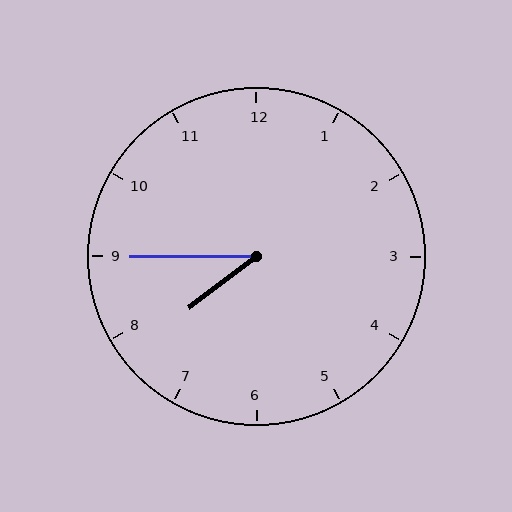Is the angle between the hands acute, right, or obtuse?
It is acute.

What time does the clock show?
7:45.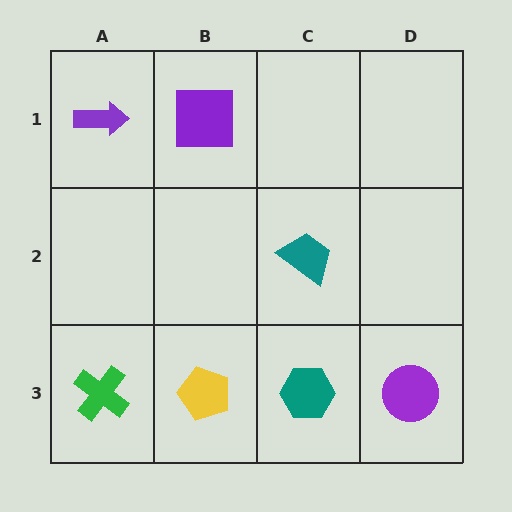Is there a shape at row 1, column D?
No, that cell is empty.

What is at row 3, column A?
A green cross.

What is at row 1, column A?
A purple arrow.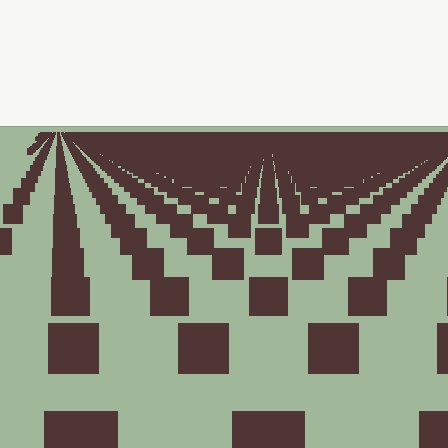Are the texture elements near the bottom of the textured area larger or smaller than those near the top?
Larger. Near the bottom, elements are closer to the viewer and appear at a bigger on-screen size.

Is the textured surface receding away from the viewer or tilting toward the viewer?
The surface is receding away from the viewer. Texture elements get smaller and denser toward the top.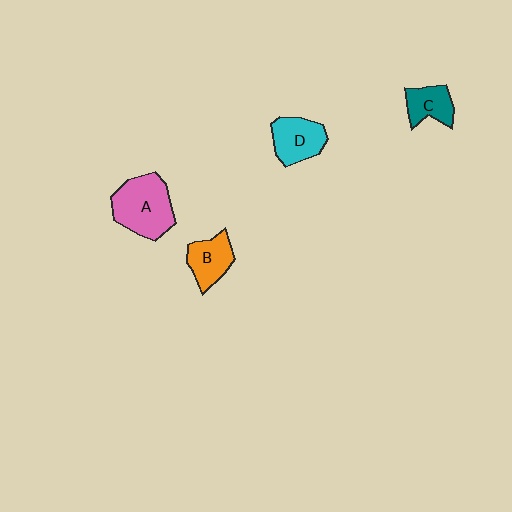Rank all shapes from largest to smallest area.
From largest to smallest: A (pink), D (cyan), B (orange), C (teal).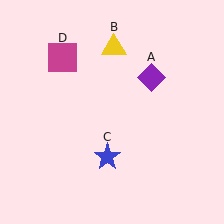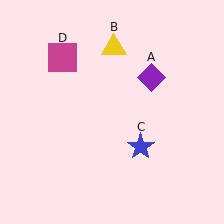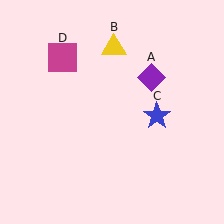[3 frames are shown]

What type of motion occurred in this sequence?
The blue star (object C) rotated counterclockwise around the center of the scene.